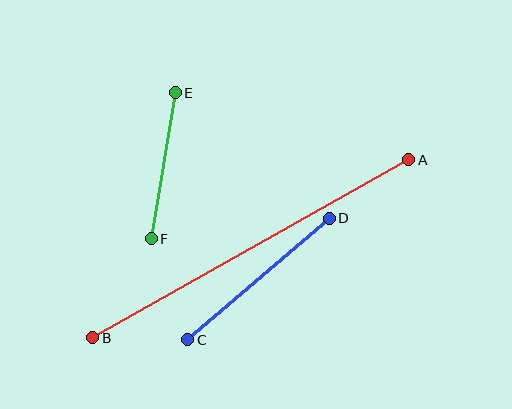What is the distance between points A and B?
The distance is approximately 363 pixels.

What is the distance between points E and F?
The distance is approximately 148 pixels.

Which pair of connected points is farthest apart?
Points A and B are farthest apart.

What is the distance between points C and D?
The distance is approximately 187 pixels.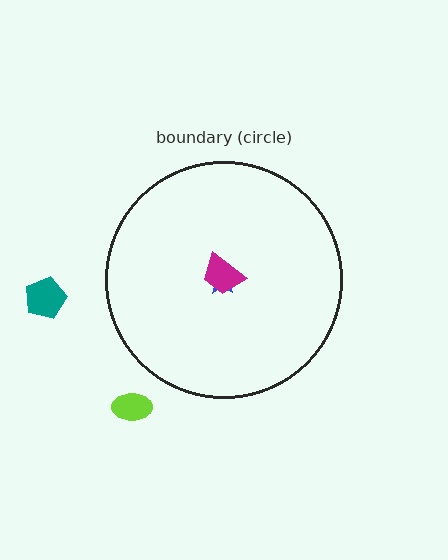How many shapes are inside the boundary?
2 inside, 2 outside.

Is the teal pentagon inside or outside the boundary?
Outside.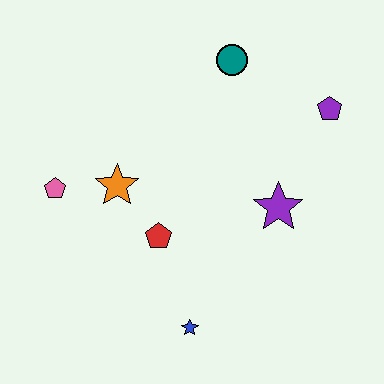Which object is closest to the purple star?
The purple pentagon is closest to the purple star.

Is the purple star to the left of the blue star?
No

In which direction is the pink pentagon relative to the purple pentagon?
The pink pentagon is to the left of the purple pentagon.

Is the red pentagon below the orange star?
Yes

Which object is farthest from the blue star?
The teal circle is farthest from the blue star.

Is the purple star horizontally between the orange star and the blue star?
No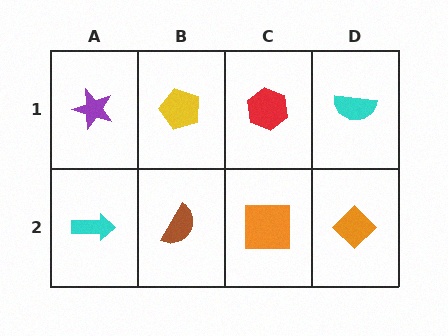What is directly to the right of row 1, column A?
A yellow pentagon.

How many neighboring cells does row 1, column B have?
3.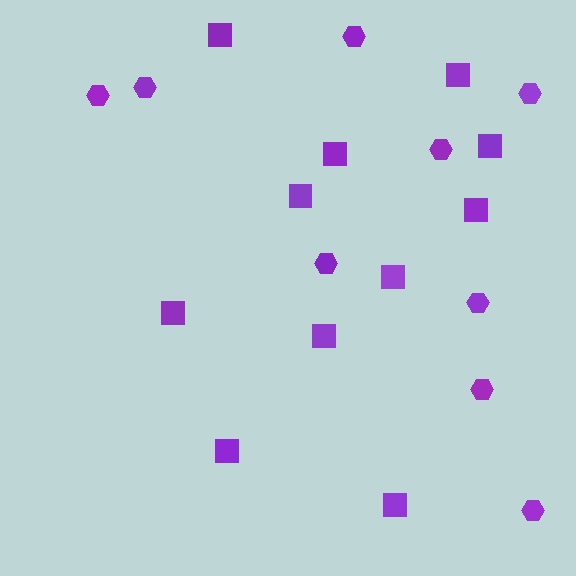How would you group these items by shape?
There are 2 groups: one group of squares (11) and one group of hexagons (9).